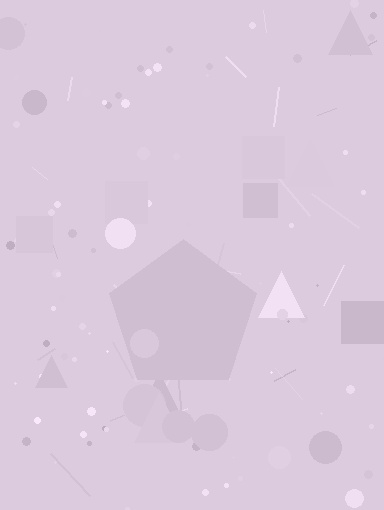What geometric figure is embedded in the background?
A pentagon is embedded in the background.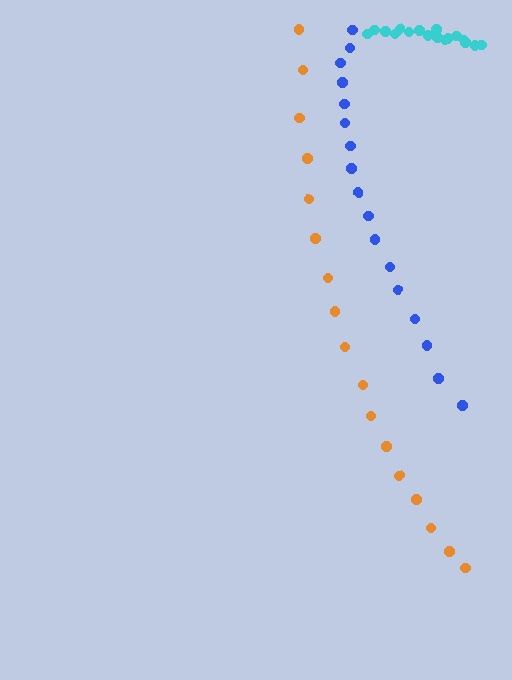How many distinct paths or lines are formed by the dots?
There are 3 distinct paths.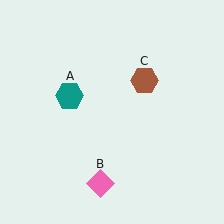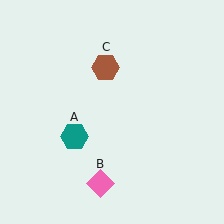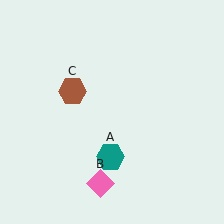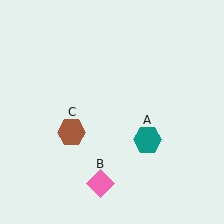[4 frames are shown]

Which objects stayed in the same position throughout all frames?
Pink diamond (object B) remained stationary.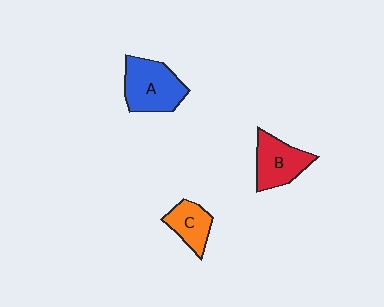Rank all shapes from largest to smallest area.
From largest to smallest: A (blue), B (red), C (orange).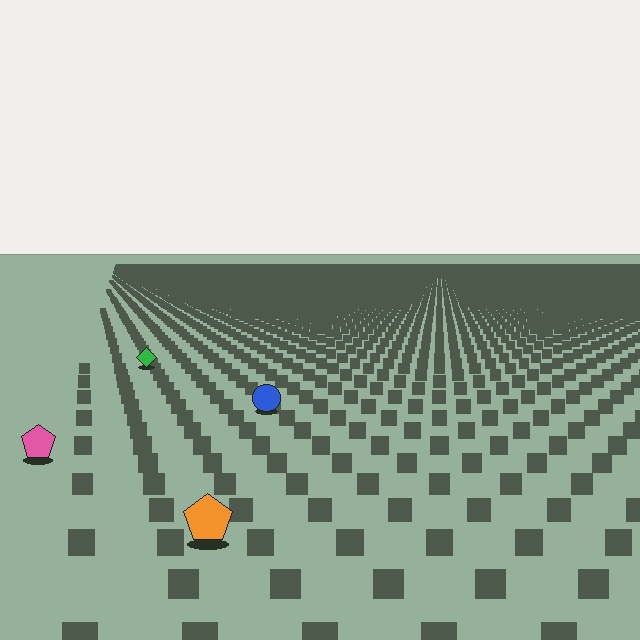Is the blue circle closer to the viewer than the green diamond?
Yes. The blue circle is closer — you can tell from the texture gradient: the ground texture is coarser near it.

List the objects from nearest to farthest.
From nearest to farthest: the orange pentagon, the pink pentagon, the blue circle, the green diamond.